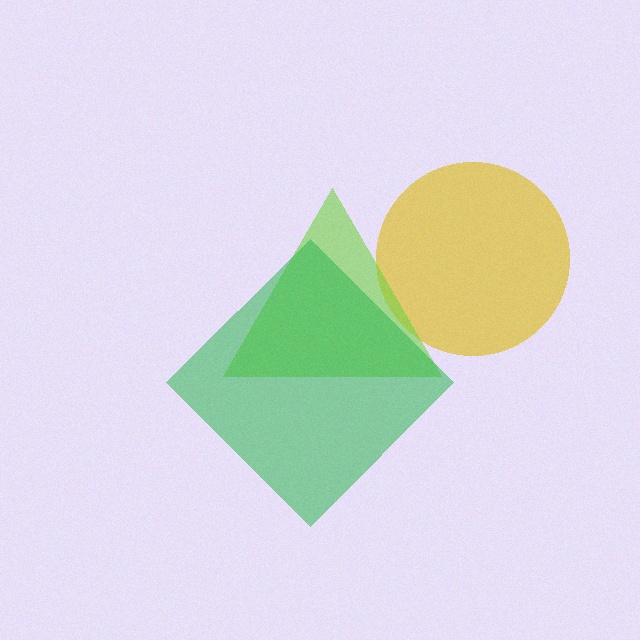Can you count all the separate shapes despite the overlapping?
Yes, there are 3 separate shapes.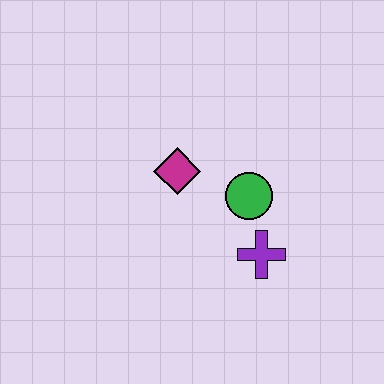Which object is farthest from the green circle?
The magenta diamond is farthest from the green circle.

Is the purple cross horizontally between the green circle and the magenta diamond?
No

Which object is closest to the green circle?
The purple cross is closest to the green circle.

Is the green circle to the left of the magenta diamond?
No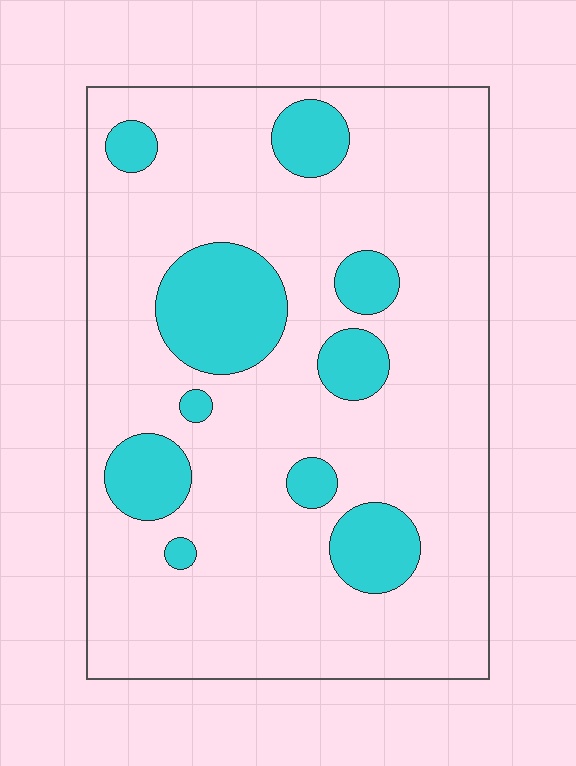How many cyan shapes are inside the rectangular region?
10.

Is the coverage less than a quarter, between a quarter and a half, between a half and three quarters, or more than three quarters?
Less than a quarter.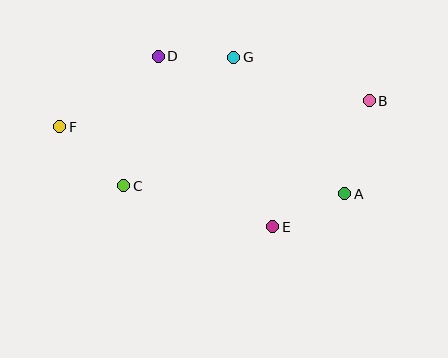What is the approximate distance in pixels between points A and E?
The distance between A and E is approximately 79 pixels.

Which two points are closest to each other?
Points D and G are closest to each other.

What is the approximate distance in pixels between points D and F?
The distance between D and F is approximately 121 pixels.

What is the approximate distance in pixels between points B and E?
The distance between B and E is approximately 159 pixels.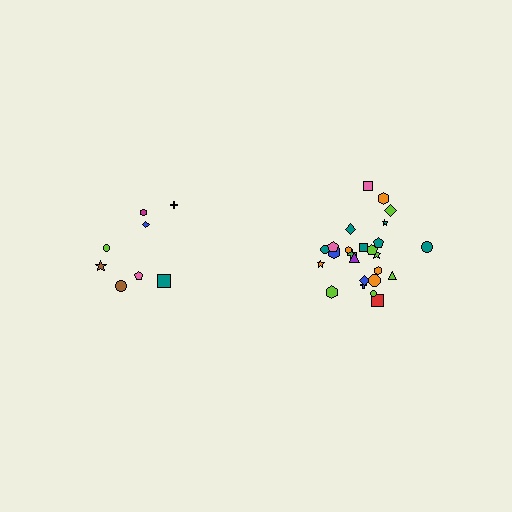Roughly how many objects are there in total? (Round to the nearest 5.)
Roughly 35 objects in total.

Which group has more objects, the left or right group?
The right group.